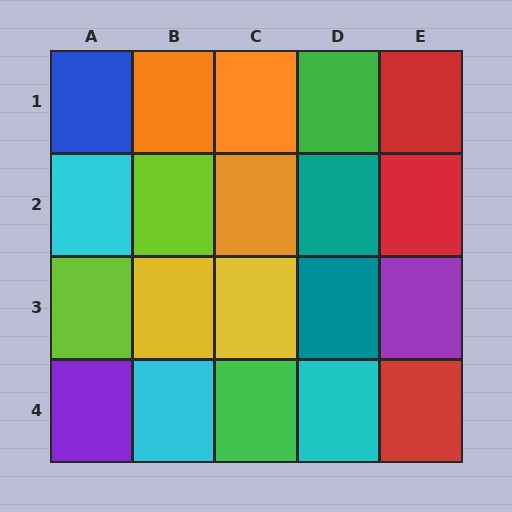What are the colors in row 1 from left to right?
Blue, orange, orange, green, red.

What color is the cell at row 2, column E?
Red.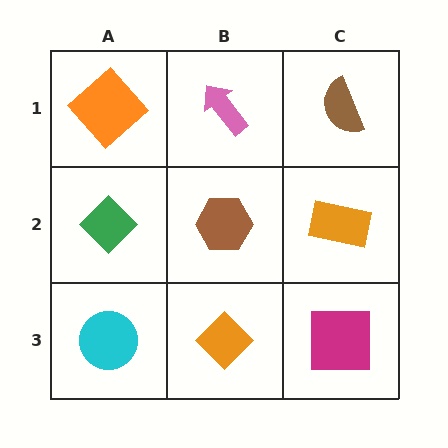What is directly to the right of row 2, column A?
A brown hexagon.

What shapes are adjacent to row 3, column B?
A brown hexagon (row 2, column B), a cyan circle (row 3, column A), a magenta square (row 3, column C).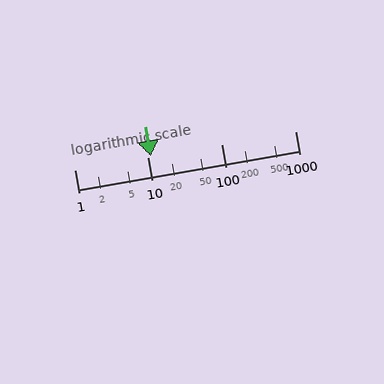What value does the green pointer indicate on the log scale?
The pointer indicates approximately 11.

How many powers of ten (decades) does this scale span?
The scale spans 3 decades, from 1 to 1000.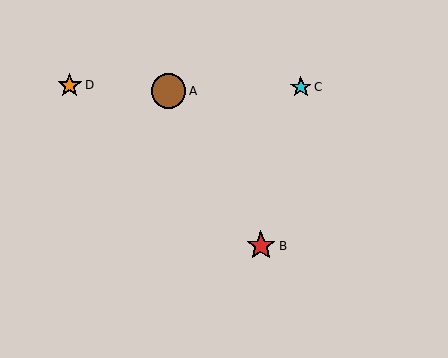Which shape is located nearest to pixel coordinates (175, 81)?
The brown circle (labeled A) at (169, 91) is nearest to that location.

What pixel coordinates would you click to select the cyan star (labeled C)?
Click at (301, 87) to select the cyan star C.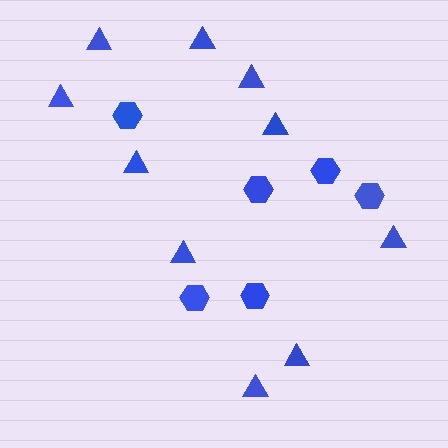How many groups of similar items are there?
There are 2 groups: one group of triangles (10) and one group of hexagons (6).